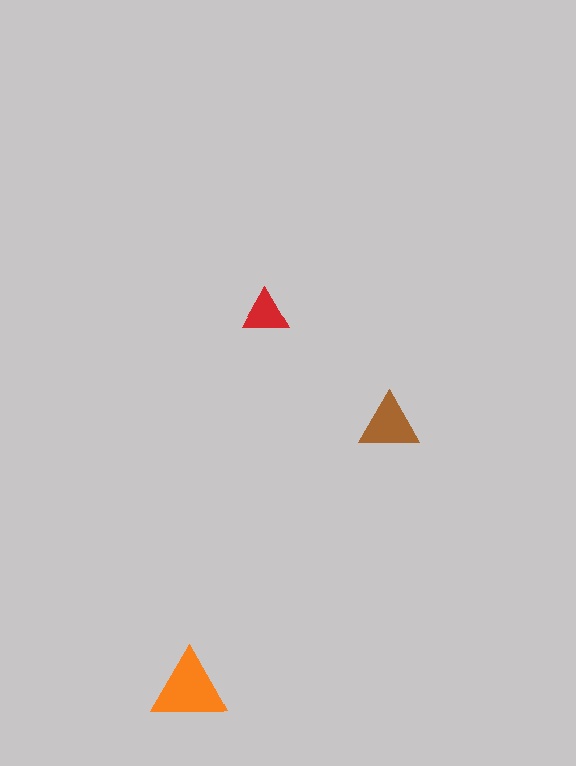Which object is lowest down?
The orange triangle is bottommost.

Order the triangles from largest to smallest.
the orange one, the brown one, the red one.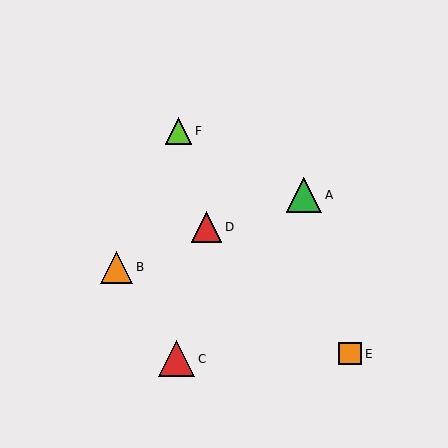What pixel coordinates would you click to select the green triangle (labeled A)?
Click at (304, 195) to select the green triangle A.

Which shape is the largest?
The red triangle (labeled C) is the largest.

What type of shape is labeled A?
Shape A is a green triangle.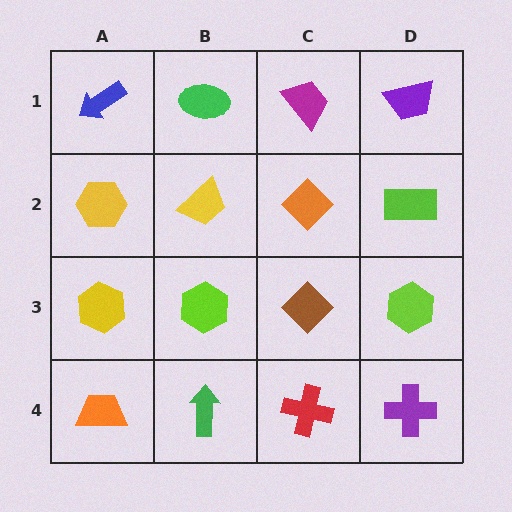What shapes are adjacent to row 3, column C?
An orange diamond (row 2, column C), a red cross (row 4, column C), a lime hexagon (row 3, column B), a lime hexagon (row 3, column D).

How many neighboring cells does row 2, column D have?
3.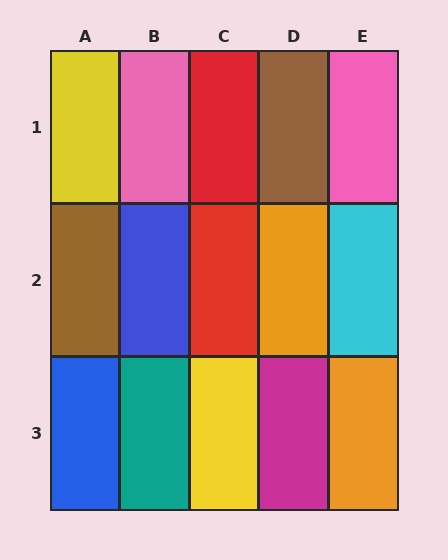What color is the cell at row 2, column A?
Brown.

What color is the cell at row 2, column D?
Orange.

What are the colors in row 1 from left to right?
Yellow, pink, red, brown, pink.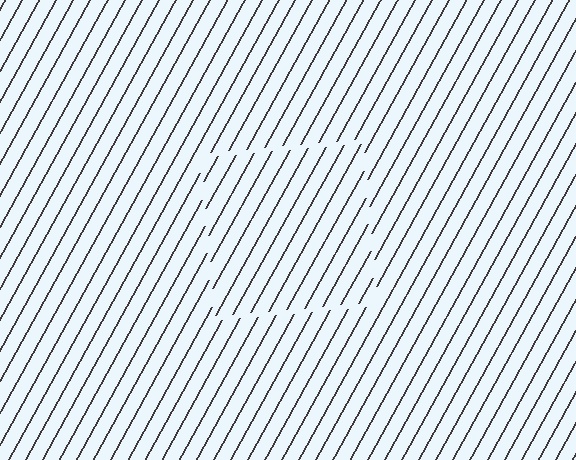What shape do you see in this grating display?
An illusory square. The interior of the shape contains the same grating, shifted by half a period — the contour is defined by the phase discontinuity where line-ends from the inner and outer gratings abut.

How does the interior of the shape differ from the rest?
The interior of the shape contains the same grating, shifted by half a period — the contour is defined by the phase discontinuity where line-ends from the inner and outer gratings abut.